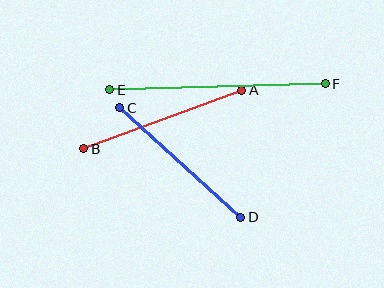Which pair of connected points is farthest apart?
Points E and F are farthest apart.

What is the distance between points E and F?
The distance is approximately 215 pixels.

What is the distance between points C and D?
The distance is approximately 163 pixels.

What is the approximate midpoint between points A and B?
The midpoint is at approximately (163, 119) pixels.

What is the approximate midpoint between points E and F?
The midpoint is at approximately (217, 87) pixels.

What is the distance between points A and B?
The distance is approximately 169 pixels.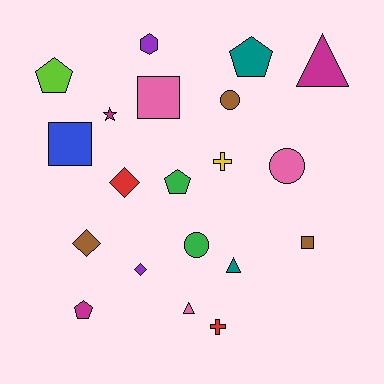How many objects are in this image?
There are 20 objects.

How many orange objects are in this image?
There are no orange objects.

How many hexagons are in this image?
There is 1 hexagon.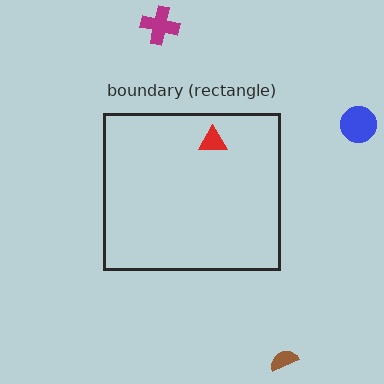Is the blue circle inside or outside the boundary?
Outside.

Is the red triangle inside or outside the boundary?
Inside.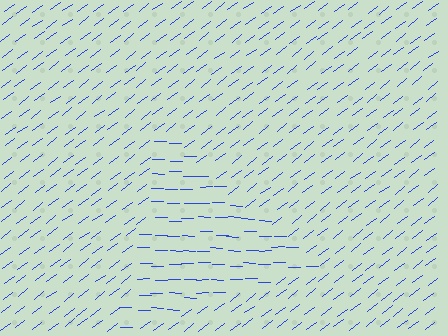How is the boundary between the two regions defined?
The boundary is defined purely by a change in line orientation (approximately 38 degrees difference). All lines are the same color and thickness.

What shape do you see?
I see a triangle.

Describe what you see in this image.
The image is filled with small blue line segments. A triangle region in the image has lines oriented differently from the surrounding lines, creating a visible texture boundary.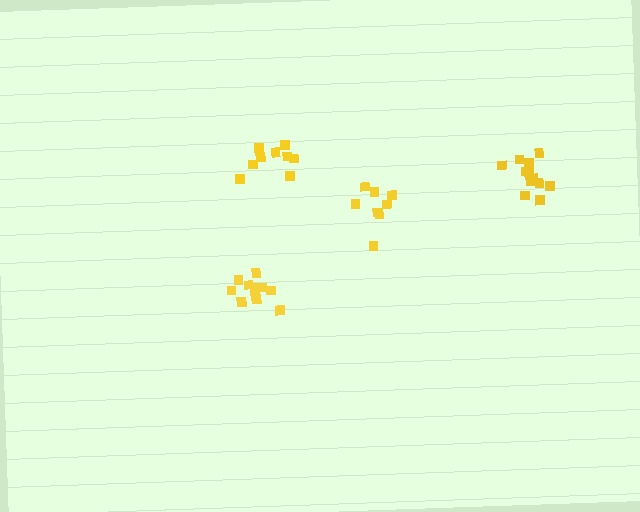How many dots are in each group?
Group 1: 9 dots, Group 2: 12 dots, Group 3: 8 dots, Group 4: 11 dots (40 total).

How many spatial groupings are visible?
There are 4 spatial groupings.